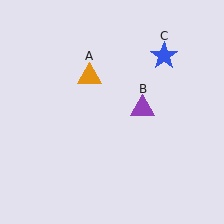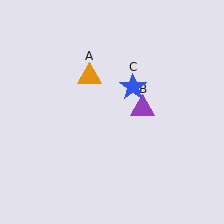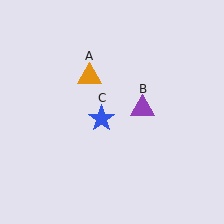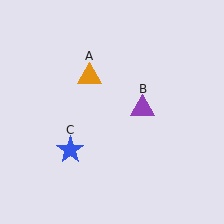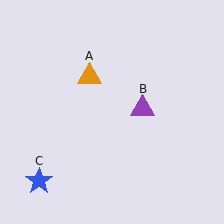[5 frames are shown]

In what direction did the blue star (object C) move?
The blue star (object C) moved down and to the left.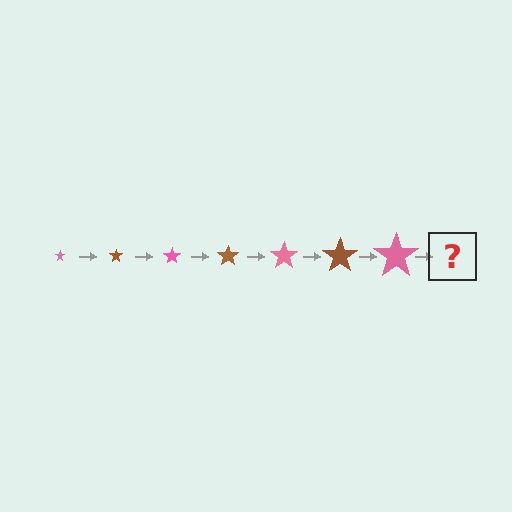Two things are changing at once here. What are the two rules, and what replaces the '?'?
The two rules are that the star grows larger each step and the color cycles through pink and brown. The '?' should be a brown star, larger than the previous one.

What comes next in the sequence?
The next element should be a brown star, larger than the previous one.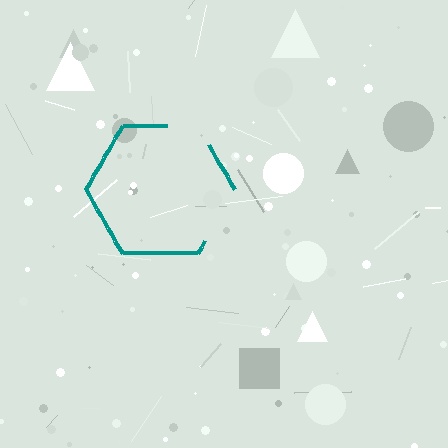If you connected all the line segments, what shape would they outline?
They would outline a hexagon.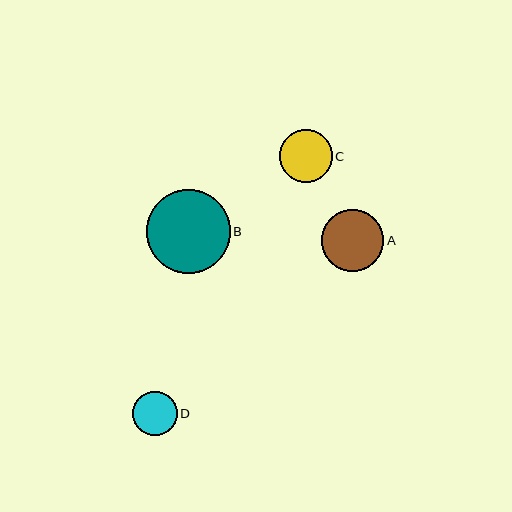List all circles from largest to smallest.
From largest to smallest: B, A, C, D.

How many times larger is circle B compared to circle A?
Circle B is approximately 1.4 times the size of circle A.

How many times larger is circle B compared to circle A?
Circle B is approximately 1.4 times the size of circle A.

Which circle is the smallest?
Circle D is the smallest with a size of approximately 44 pixels.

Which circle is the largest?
Circle B is the largest with a size of approximately 84 pixels.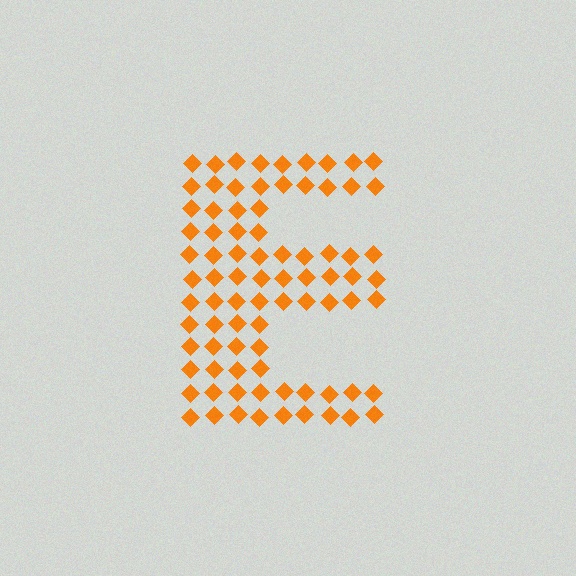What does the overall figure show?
The overall figure shows the letter E.